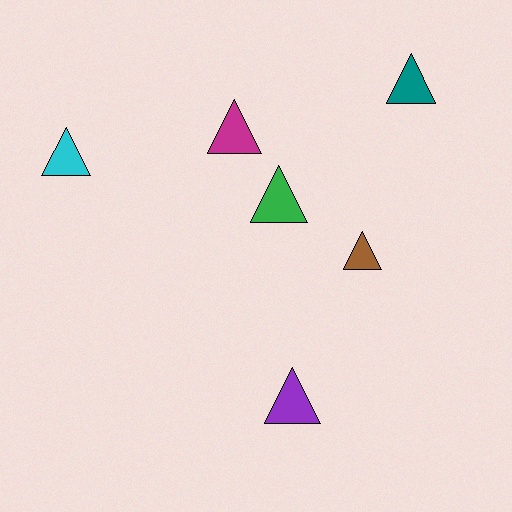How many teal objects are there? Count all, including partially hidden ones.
There is 1 teal object.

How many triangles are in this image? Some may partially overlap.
There are 6 triangles.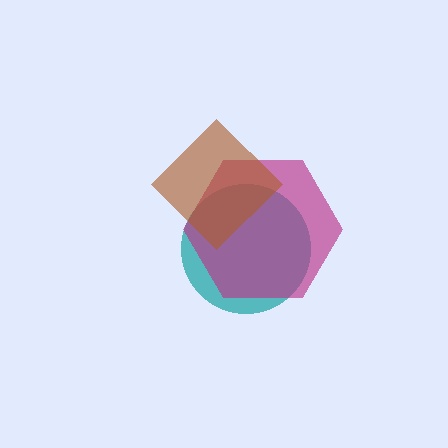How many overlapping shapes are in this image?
There are 3 overlapping shapes in the image.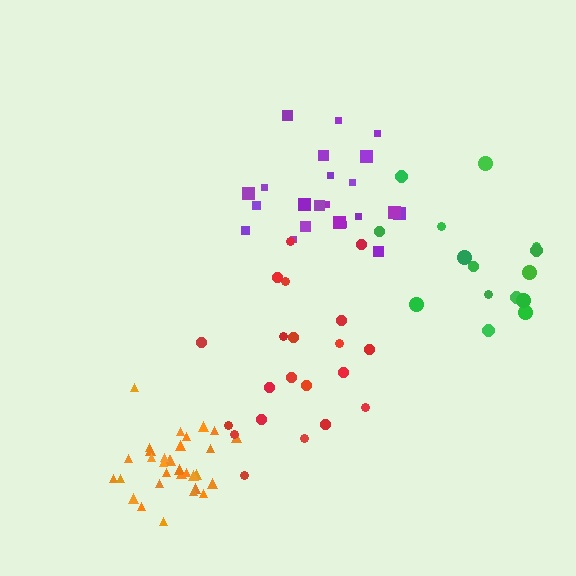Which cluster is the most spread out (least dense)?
Green.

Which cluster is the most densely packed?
Orange.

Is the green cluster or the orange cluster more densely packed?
Orange.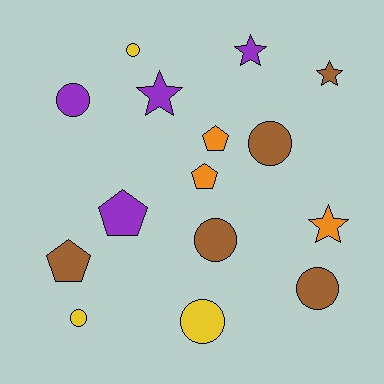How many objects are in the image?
There are 15 objects.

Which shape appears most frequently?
Circle, with 7 objects.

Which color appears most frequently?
Brown, with 5 objects.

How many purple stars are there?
There are 2 purple stars.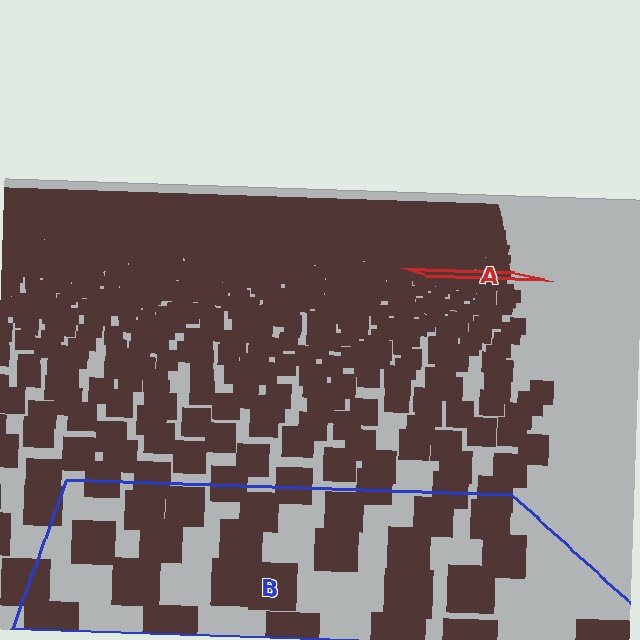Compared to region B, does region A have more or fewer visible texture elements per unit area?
Region A has more texture elements per unit area — they are packed more densely because it is farther away.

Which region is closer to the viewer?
Region B is closer. The texture elements there are larger and more spread out.